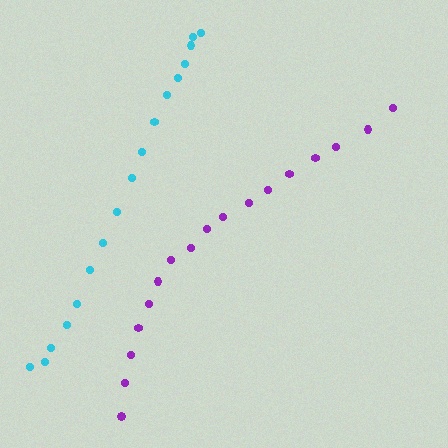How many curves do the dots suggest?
There are 2 distinct paths.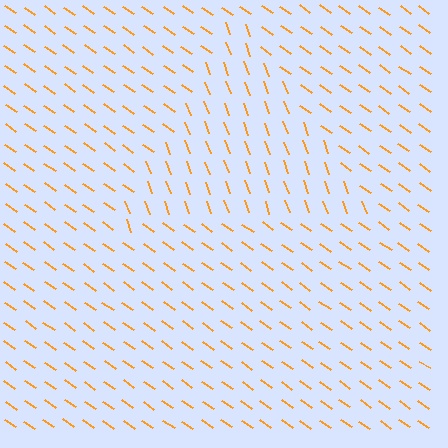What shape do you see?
I see a triangle.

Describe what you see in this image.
The image is filled with small orange line segments. A triangle region in the image has lines oriented differently from the surrounding lines, creating a visible texture boundary.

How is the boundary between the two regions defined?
The boundary is defined purely by a change in line orientation (approximately 35 degrees difference). All lines are the same color and thickness.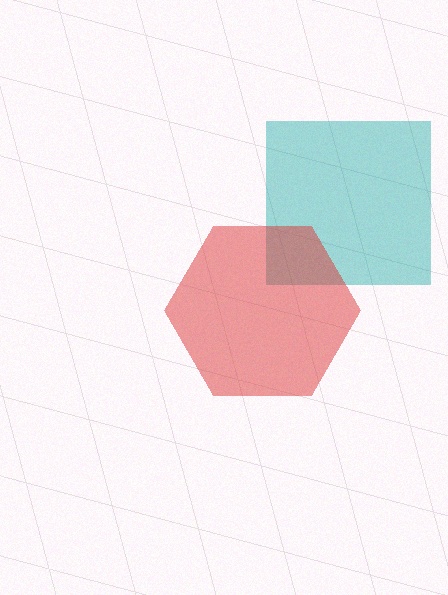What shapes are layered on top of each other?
The layered shapes are: a teal square, a red hexagon.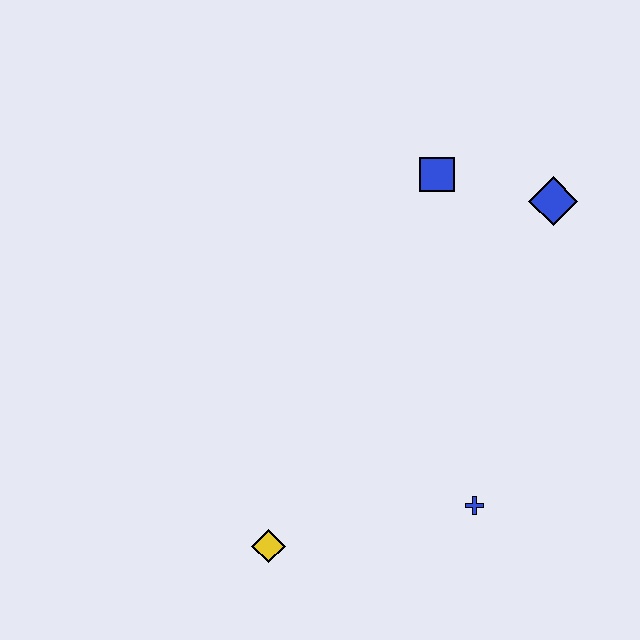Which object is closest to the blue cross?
The yellow diamond is closest to the blue cross.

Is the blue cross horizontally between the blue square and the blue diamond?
Yes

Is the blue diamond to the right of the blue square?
Yes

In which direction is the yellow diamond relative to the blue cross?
The yellow diamond is to the left of the blue cross.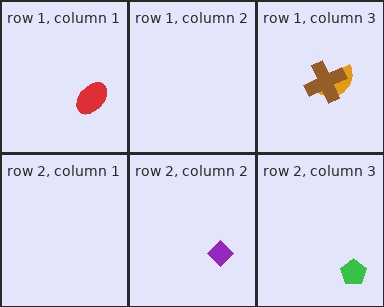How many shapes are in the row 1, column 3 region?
2.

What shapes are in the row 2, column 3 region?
The green pentagon.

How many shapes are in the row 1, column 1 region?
1.